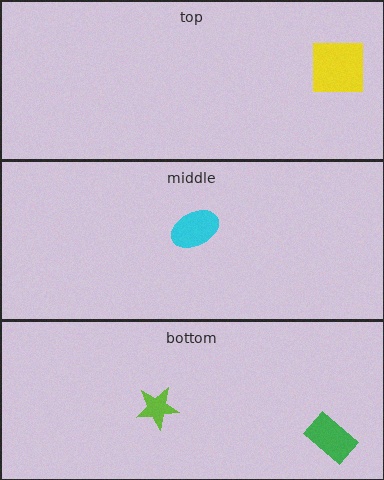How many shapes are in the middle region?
1.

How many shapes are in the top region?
1.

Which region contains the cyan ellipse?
The middle region.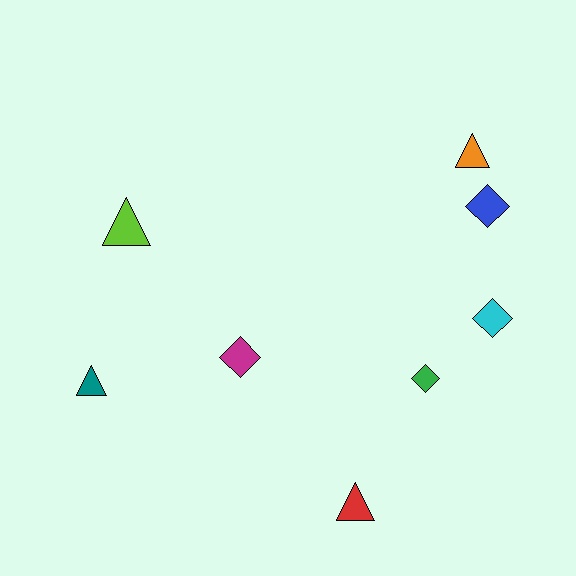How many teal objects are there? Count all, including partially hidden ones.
There is 1 teal object.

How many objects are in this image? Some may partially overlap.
There are 8 objects.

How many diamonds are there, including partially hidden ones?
There are 4 diamonds.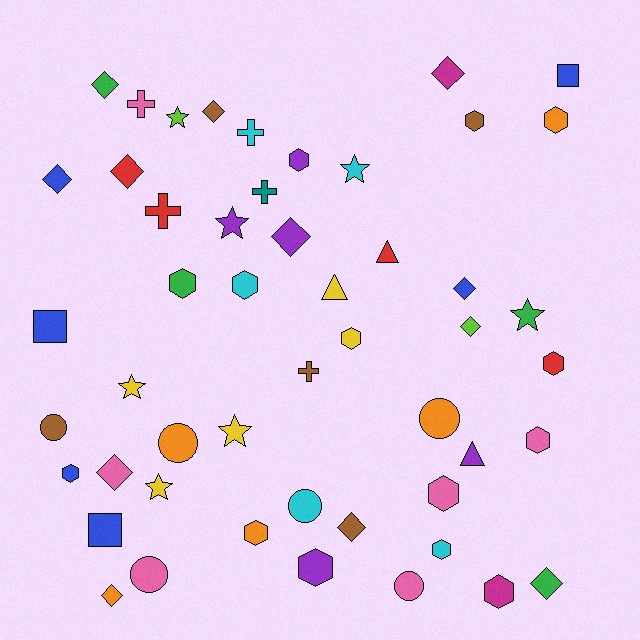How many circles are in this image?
There are 6 circles.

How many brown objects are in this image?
There are 5 brown objects.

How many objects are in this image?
There are 50 objects.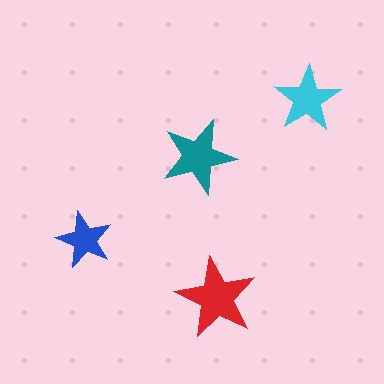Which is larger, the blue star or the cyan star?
The cyan one.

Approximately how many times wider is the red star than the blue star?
About 1.5 times wider.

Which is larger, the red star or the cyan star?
The red one.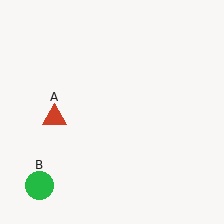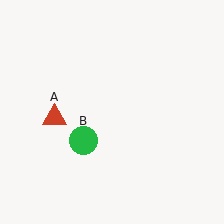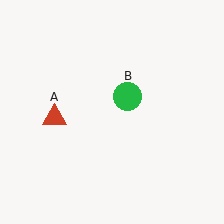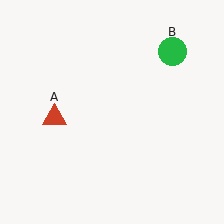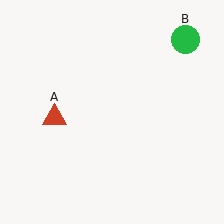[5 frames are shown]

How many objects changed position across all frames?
1 object changed position: green circle (object B).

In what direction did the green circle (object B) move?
The green circle (object B) moved up and to the right.